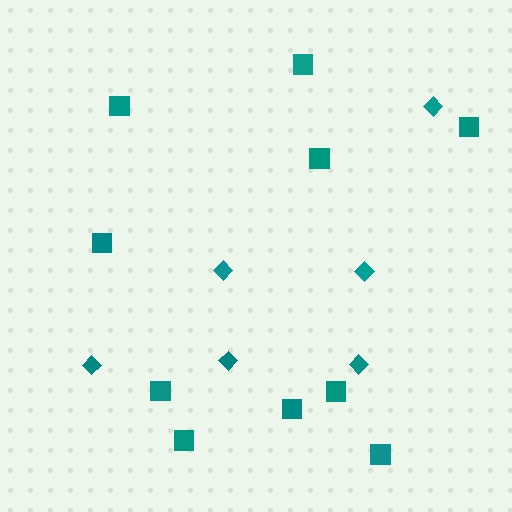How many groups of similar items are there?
There are 2 groups: one group of squares (10) and one group of diamonds (6).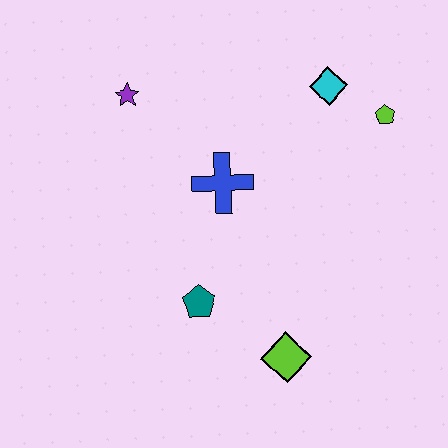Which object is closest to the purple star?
The blue cross is closest to the purple star.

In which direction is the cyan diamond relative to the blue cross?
The cyan diamond is to the right of the blue cross.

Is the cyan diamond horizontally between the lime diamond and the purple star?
No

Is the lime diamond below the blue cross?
Yes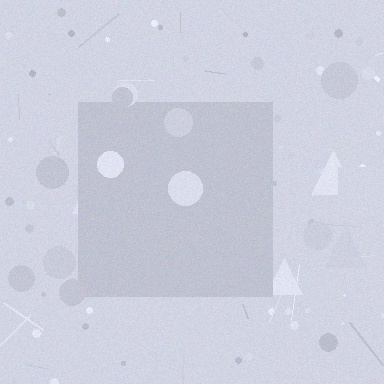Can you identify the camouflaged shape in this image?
The camouflaged shape is a square.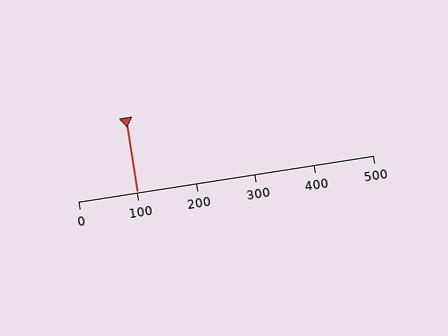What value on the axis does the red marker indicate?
The marker indicates approximately 100.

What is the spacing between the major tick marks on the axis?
The major ticks are spaced 100 apart.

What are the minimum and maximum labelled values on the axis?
The axis runs from 0 to 500.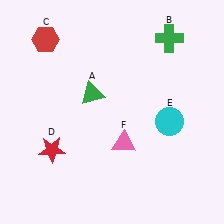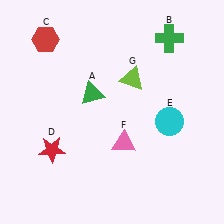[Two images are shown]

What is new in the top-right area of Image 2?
A lime triangle (G) was added in the top-right area of Image 2.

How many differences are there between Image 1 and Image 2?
There is 1 difference between the two images.